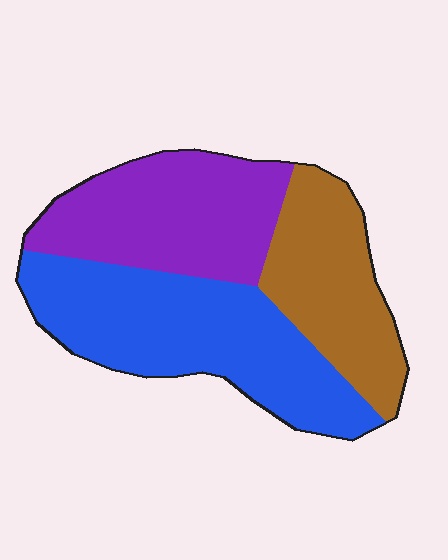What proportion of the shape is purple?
Purple covers about 30% of the shape.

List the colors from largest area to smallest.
From largest to smallest: blue, purple, brown.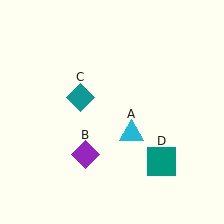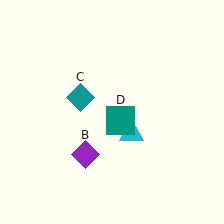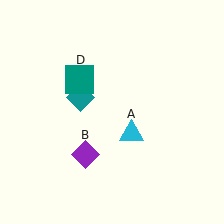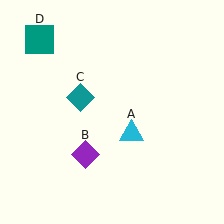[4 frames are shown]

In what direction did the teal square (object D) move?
The teal square (object D) moved up and to the left.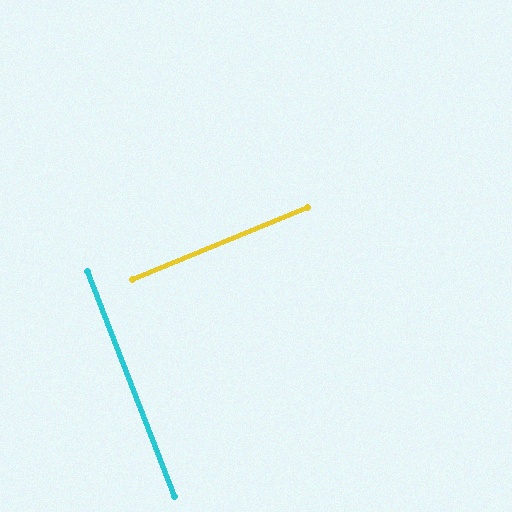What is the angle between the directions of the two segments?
Approximately 89 degrees.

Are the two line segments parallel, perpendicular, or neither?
Perpendicular — they meet at approximately 89°.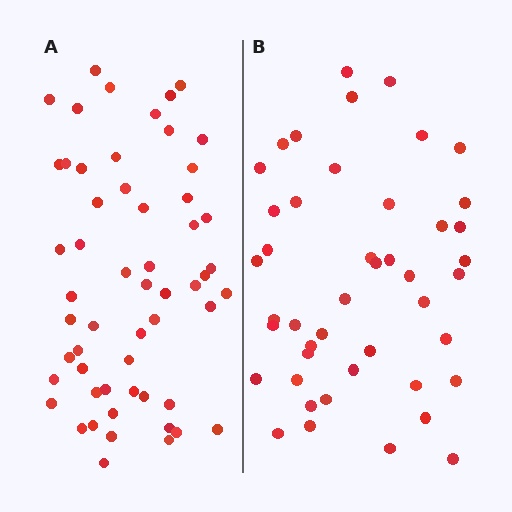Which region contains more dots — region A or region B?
Region A (the left region) has more dots.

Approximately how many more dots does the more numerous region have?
Region A has roughly 12 or so more dots than region B.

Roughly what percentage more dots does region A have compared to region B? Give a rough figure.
About 25% more.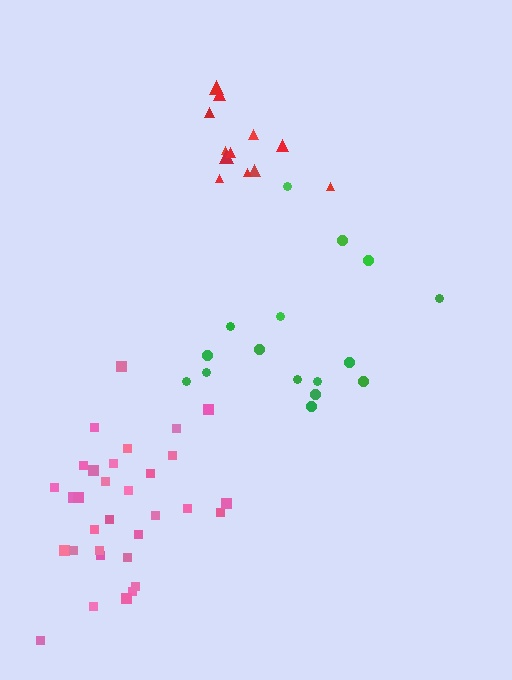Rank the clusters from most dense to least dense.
red, pink, green.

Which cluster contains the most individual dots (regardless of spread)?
Pink (32).